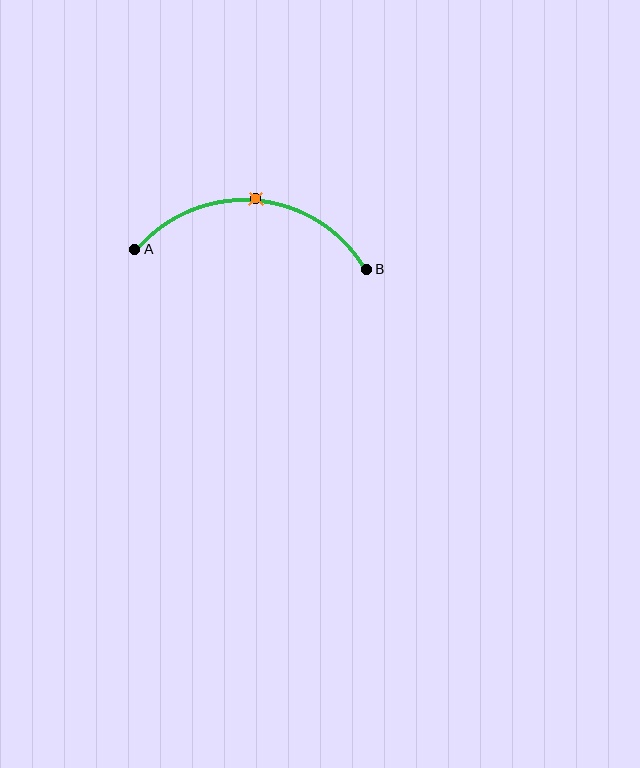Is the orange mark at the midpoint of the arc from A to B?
Yes. The orange mark lies on the arc at equal arc-length from both A and B — it is the arc midpoint.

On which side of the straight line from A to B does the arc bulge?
The arc bulges above the straight line connecting A and B.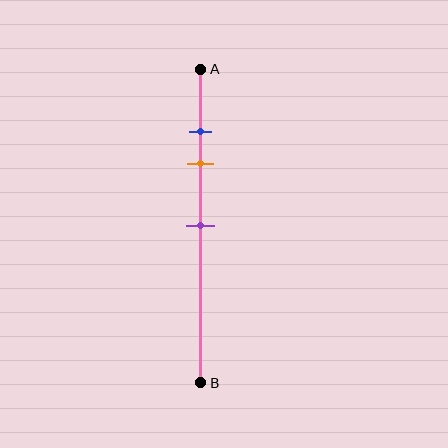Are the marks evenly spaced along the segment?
No, the marks are not evenly spaced.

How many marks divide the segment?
There are 3 marks dividing the segment.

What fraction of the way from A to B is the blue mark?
The blue mark is approximately 20% (0.2) of the way from A to B.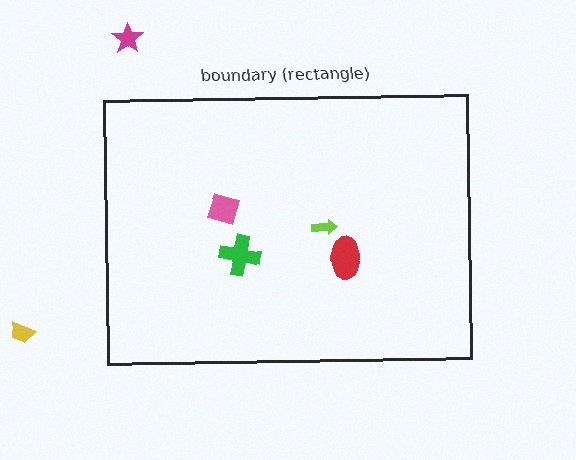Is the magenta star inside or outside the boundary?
Outside.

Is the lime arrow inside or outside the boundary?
Inside.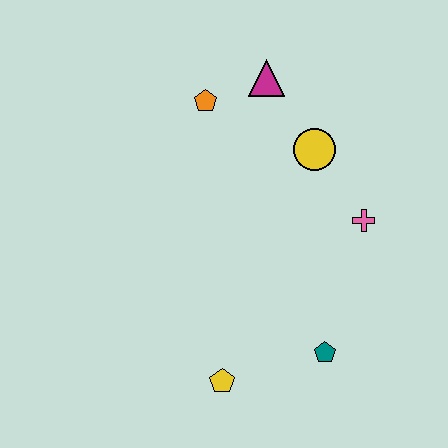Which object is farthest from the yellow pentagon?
The magenta triangle is farthest from the yellow pentagon.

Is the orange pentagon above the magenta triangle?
No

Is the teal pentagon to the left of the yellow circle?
No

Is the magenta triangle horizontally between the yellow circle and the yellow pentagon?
Yes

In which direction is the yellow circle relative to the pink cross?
The yellow circle is above the pink cross.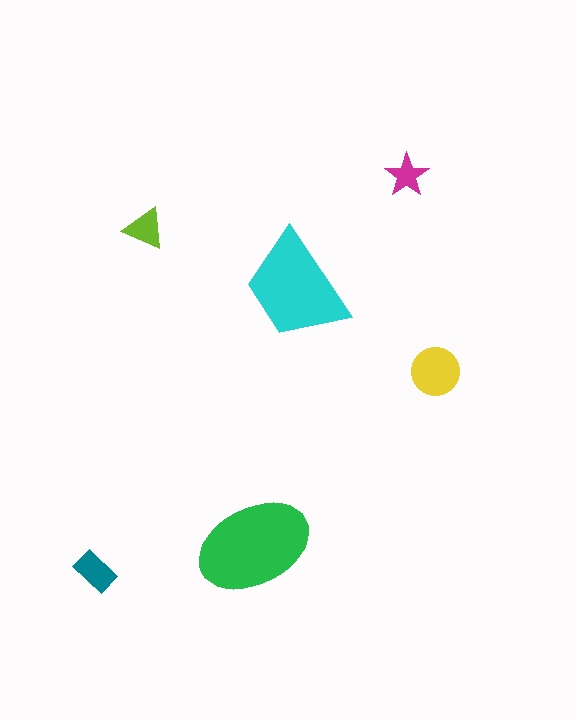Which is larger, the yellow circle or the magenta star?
The yellow circle.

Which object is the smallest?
The magenta star.